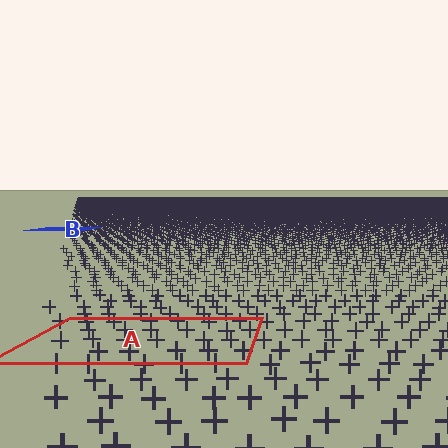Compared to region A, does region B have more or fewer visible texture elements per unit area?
Region B has more texture elements per unit area — they are packed more densely because it is farther away.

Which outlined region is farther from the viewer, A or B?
Region B is farther from the viewer — the texture elements inside it appear smaller and more densely packed.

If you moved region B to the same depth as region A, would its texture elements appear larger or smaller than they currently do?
They would appear larger. At a closer depth, the same texture elements are projected at a bigger on-screen size.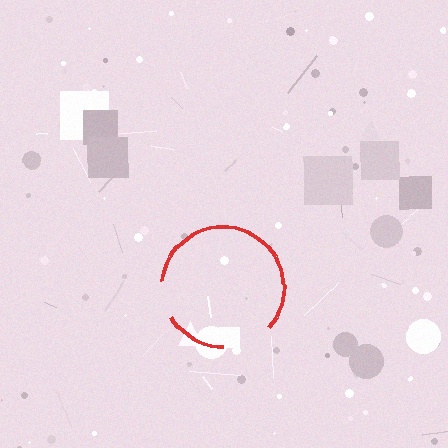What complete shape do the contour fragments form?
The contour fragments form a circle.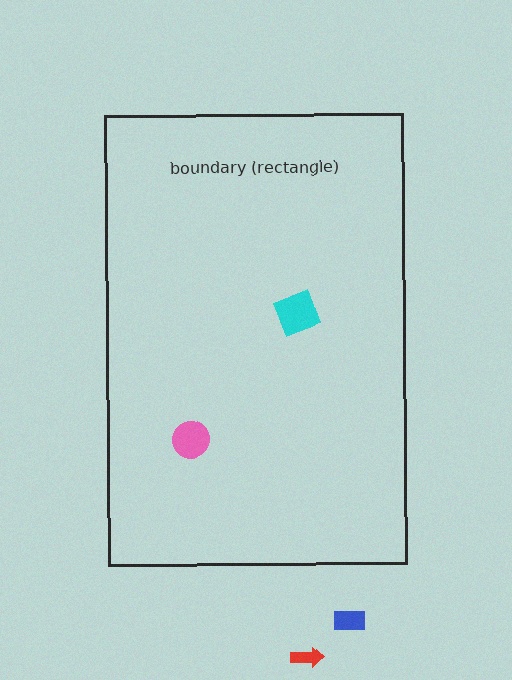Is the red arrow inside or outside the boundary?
Outside.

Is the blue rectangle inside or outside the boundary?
Outside.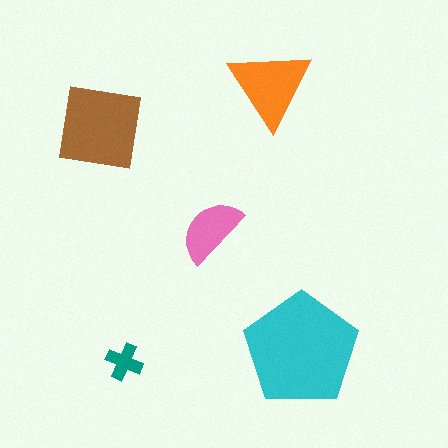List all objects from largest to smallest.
The cyan pentagon, the brown square, the orange triangle, the pink semicircle, the teal cross.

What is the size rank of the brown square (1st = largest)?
2nd.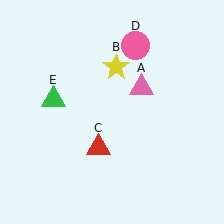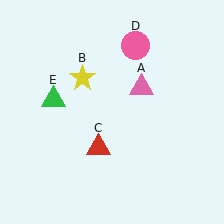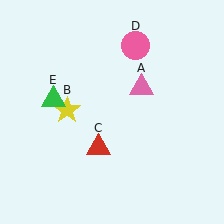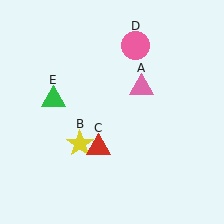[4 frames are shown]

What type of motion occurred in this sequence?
The yellow star (object B) rotated counterclockwise around the center of the scene.